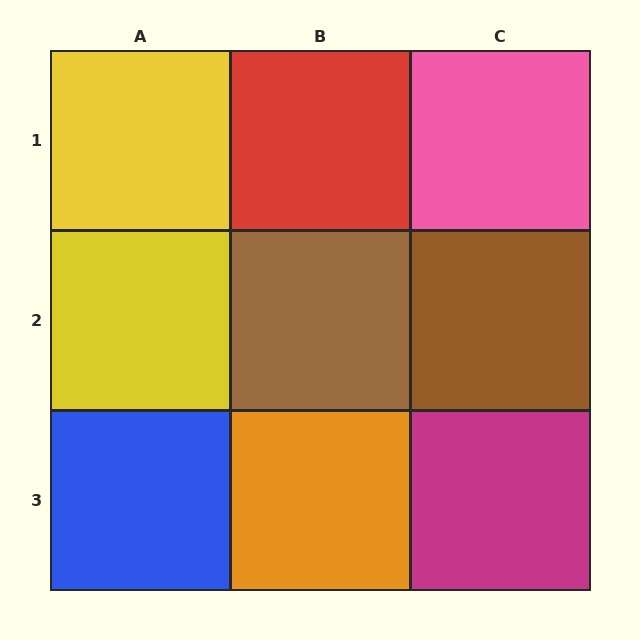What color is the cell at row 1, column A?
Yellow.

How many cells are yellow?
2 cells are yellow.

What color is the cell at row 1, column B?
Red.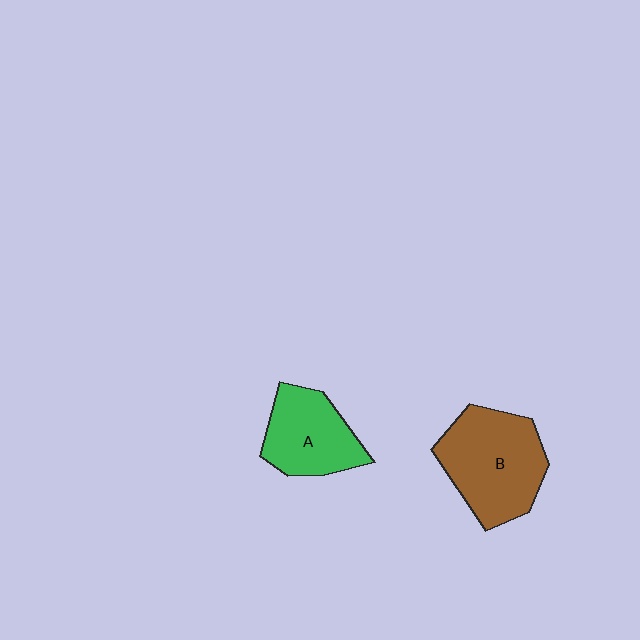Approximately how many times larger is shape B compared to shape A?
Approximately 1.4 times.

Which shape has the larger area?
Shape B (brown).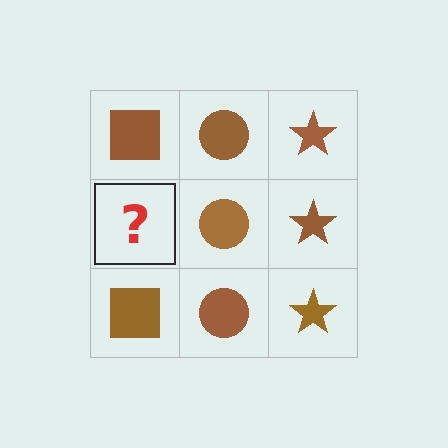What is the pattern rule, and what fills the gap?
The rule is that each column has a consistent shape. The gap should be filled with a brown square.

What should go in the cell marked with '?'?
The missing cell should contain a brown square.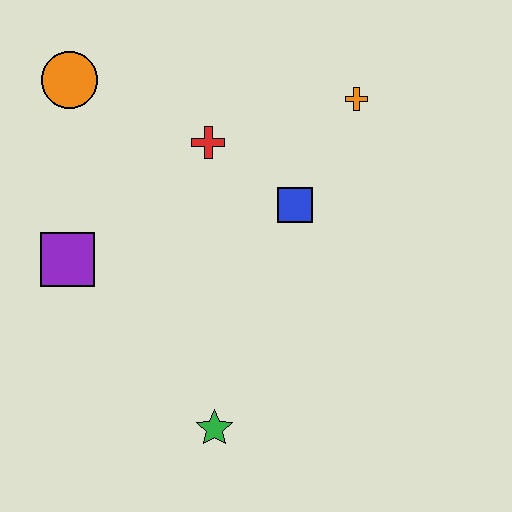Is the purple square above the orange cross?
No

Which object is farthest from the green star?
The orange circle is farthest from the green star.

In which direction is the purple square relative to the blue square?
The purple square is to the left of the blue square.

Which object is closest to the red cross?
The blue square is closest to the red cross.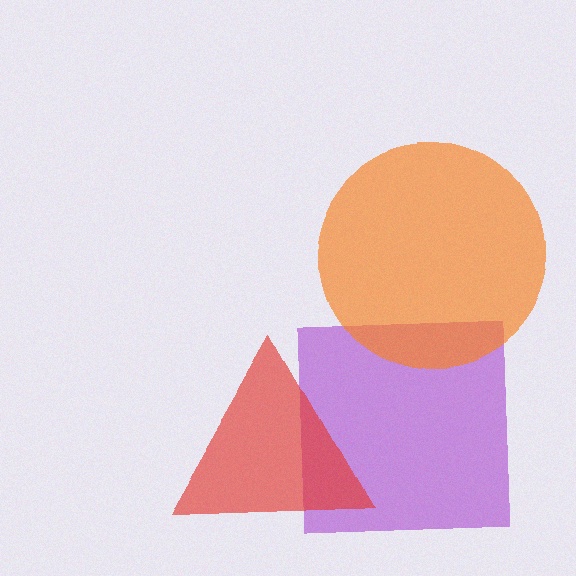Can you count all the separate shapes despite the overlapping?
Yes, there are 3 separate shapes.